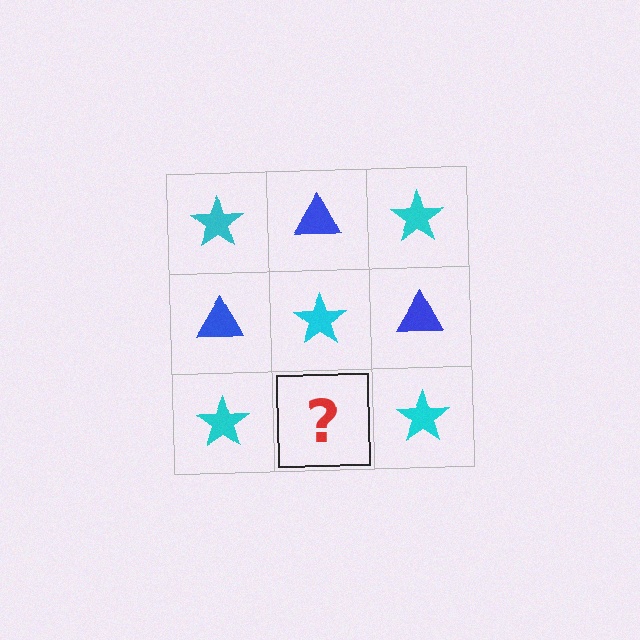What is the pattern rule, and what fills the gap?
The rule is that it alternates cyan star and blue triangle in a checkerboard pattern. The gap should be filled with a blue triangle.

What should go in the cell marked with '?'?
The missing cell should contain a blue triangle.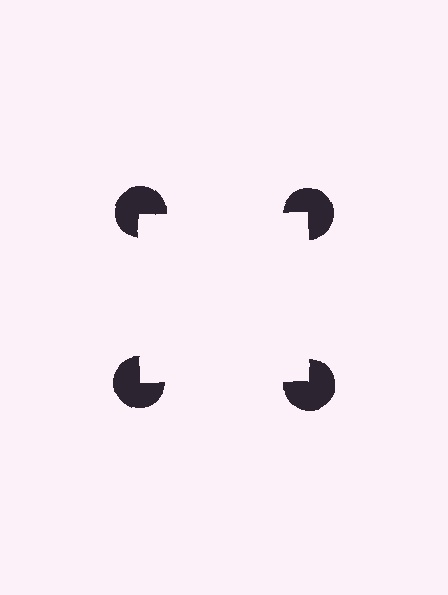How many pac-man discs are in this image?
There are 4 — one at each vertex of the illusory square.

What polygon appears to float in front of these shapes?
An illusory square — its edges are inferred from the aligned wedge cuts in the pac-man discs, not physically drawn.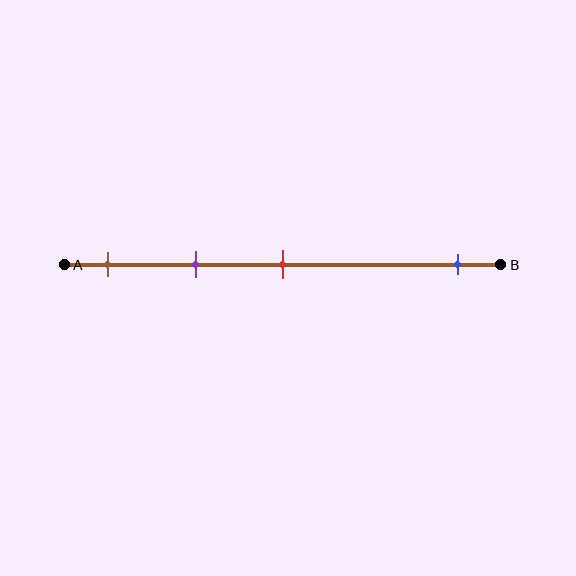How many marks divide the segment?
There are 4 marks dividing the segment.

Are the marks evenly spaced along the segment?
No, the marks are not evenly spaced.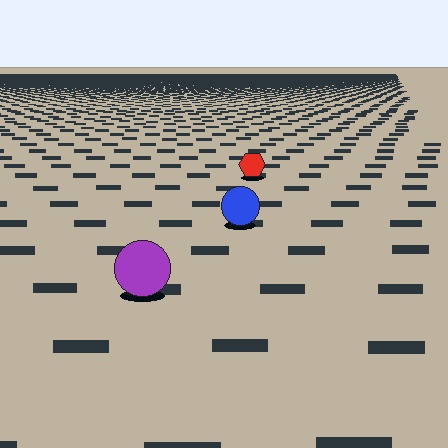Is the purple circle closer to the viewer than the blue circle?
Yes. The purple circle is closer — you can tell from the texture gradient: the ground texture is coarser near it.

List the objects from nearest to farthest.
From nearest to farthest: the purple circle, the blue circle, the red hexagon.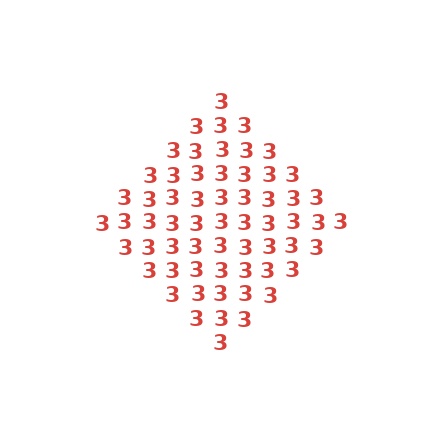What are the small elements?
The small elements are digit 3's.